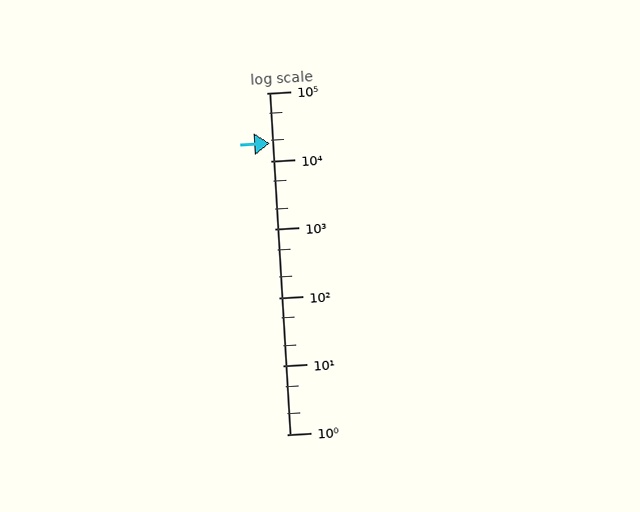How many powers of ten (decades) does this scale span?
The scale spans 5 decades, from 1 to 100000.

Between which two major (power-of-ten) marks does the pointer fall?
The pointer is between 10000 and 100000.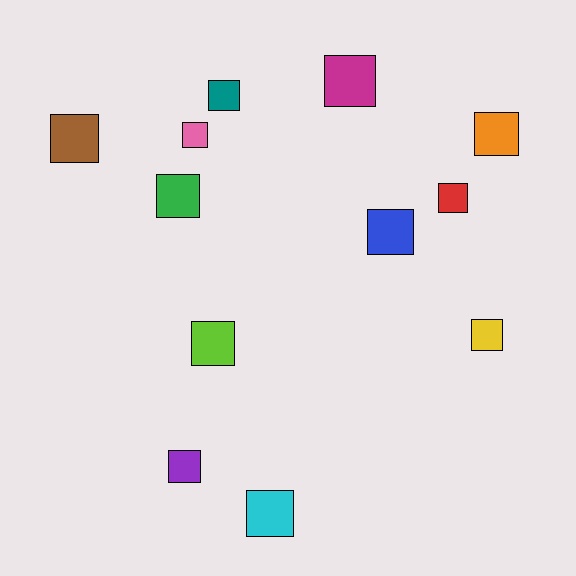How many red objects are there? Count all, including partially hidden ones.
There is 1 red object.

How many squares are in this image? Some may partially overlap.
There are 12 squares.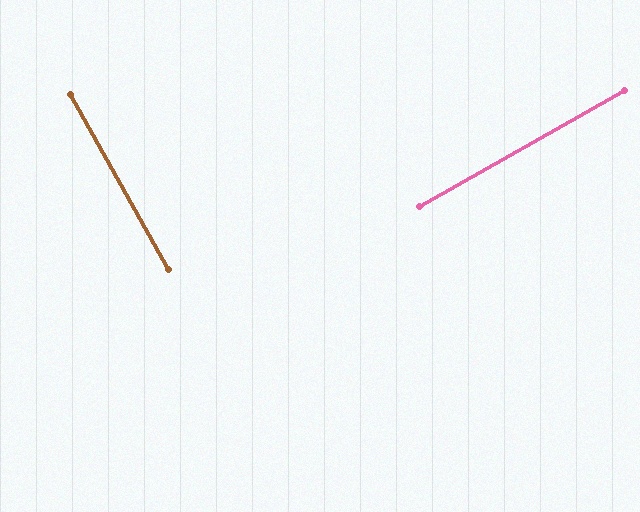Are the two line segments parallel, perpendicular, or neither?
Perpendicular — they meet at approximately 90°.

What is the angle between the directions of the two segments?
Approximately 90 degrees.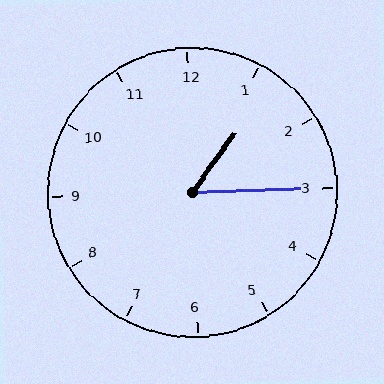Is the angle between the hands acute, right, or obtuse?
It is acute.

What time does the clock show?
1:15.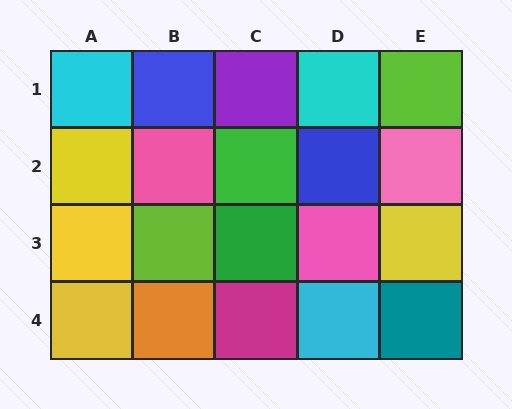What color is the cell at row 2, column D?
Blue.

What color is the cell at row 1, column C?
Purple.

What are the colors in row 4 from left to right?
Yellow, orange, magenta, cyan, teal.